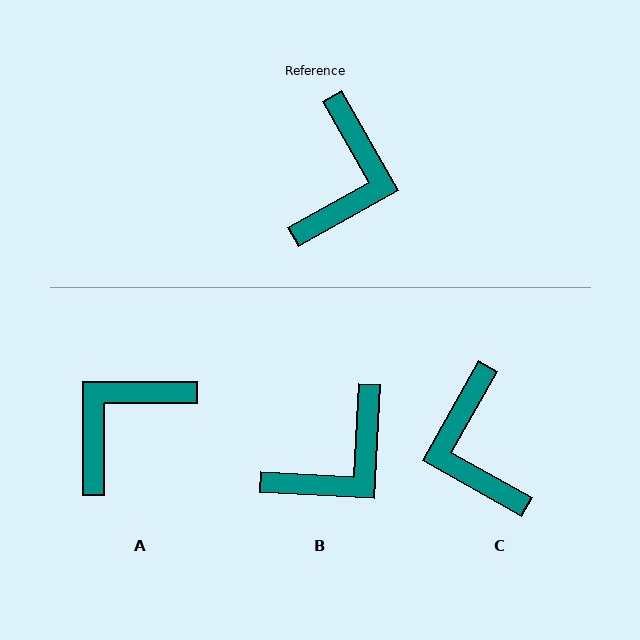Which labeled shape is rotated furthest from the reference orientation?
A, about 150 degrees away.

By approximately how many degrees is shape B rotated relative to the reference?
Approximately 33 degrees clockwise.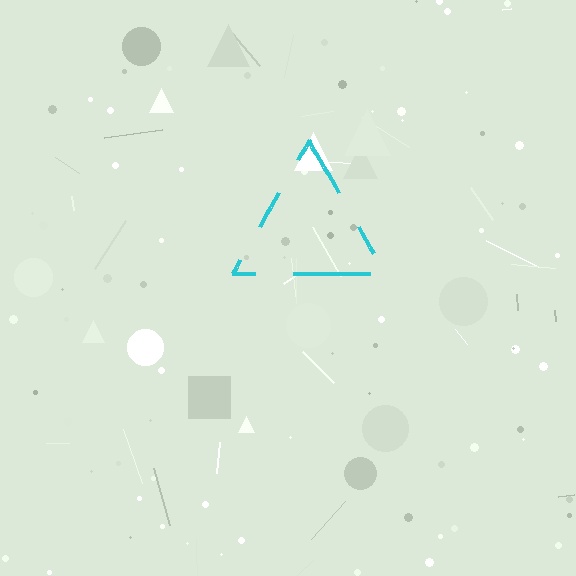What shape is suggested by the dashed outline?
The dashed outline suggests a triangle.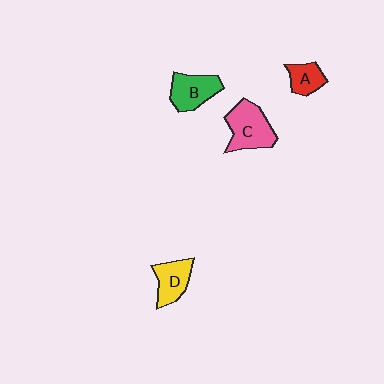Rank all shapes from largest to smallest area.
From largest to smallest: C (pink), B (green), D (yellow), A (red).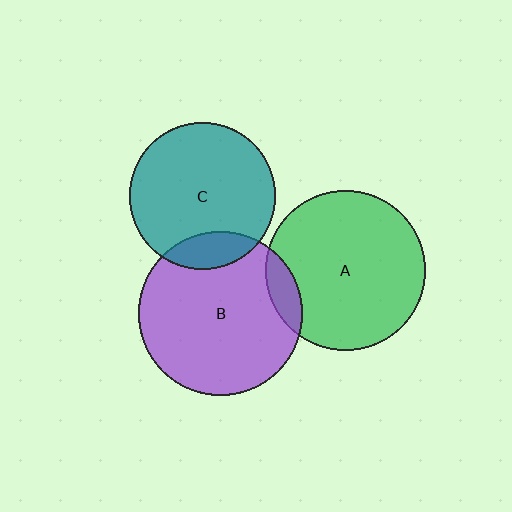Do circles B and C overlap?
Yes.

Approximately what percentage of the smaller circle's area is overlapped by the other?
Approximately 15%.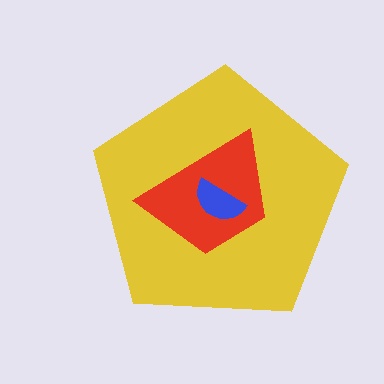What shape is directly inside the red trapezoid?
The blue semicircle.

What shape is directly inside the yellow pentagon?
The red trapezoid.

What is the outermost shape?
The yellow pentagon.